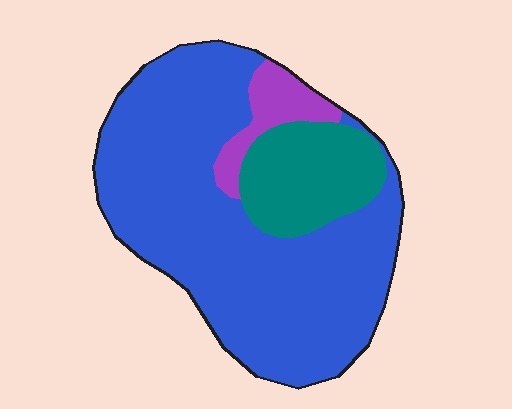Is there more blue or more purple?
Blue.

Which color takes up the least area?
Purple, at roughly 10%.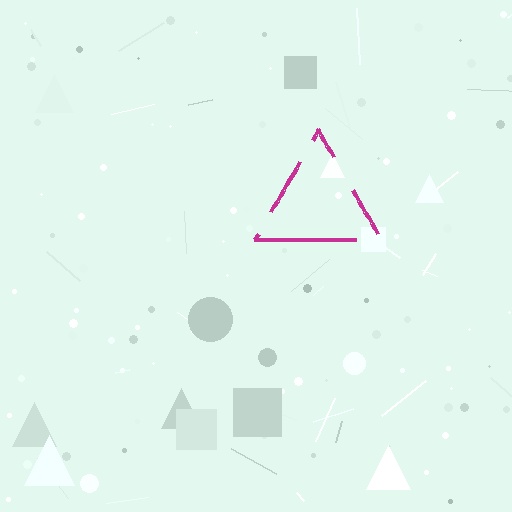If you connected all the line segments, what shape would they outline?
They would outline a triangle.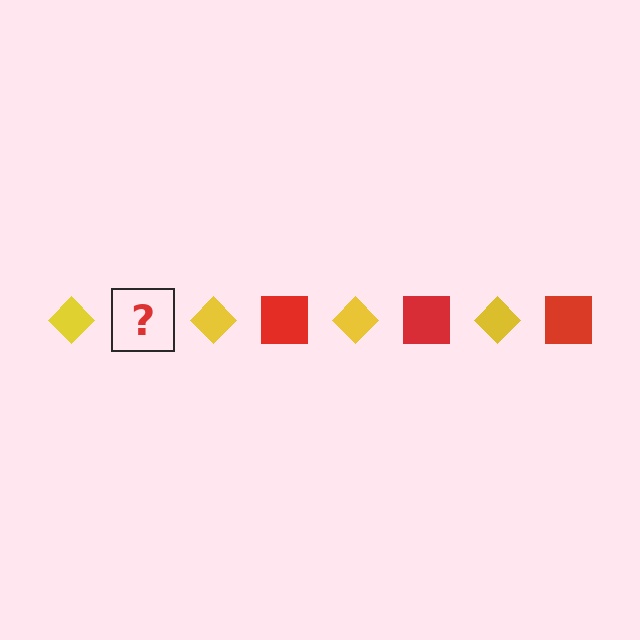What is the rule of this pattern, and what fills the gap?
The rule is that the pattern alternates between yellow diamond and red square. The gap should be filled with a red square.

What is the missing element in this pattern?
The missing element is a red square.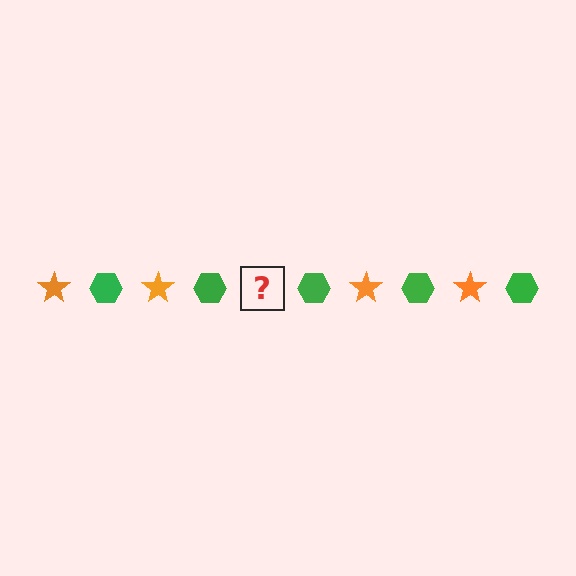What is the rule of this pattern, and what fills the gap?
The rule is that the pattern alternates between orange star and green hexagon. The gap should be filled with an orange star.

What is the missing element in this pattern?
The missing element is an orange star.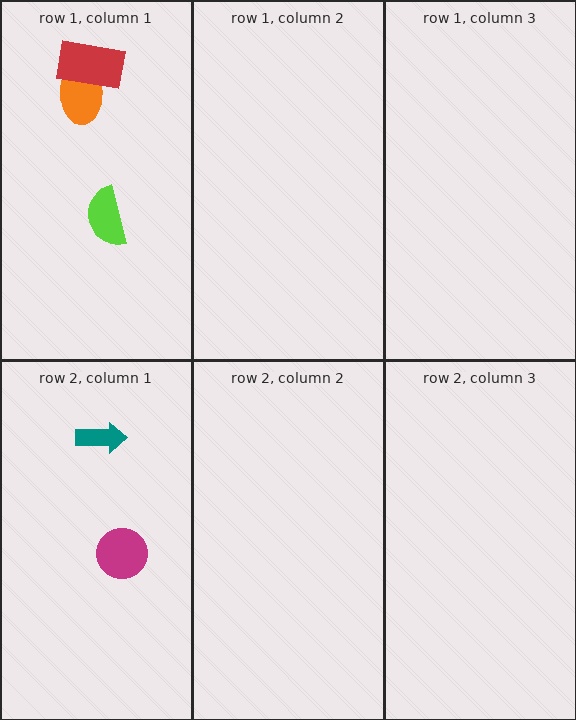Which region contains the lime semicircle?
The row 1, column 1 region.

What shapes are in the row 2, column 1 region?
The magenta circle, the teal arrow.